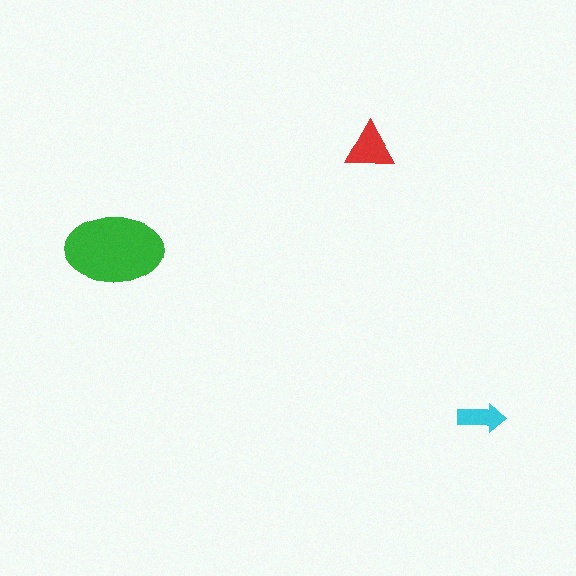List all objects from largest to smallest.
The green ellipse, the red triangle, the cyan arrow.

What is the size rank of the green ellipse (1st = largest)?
1st.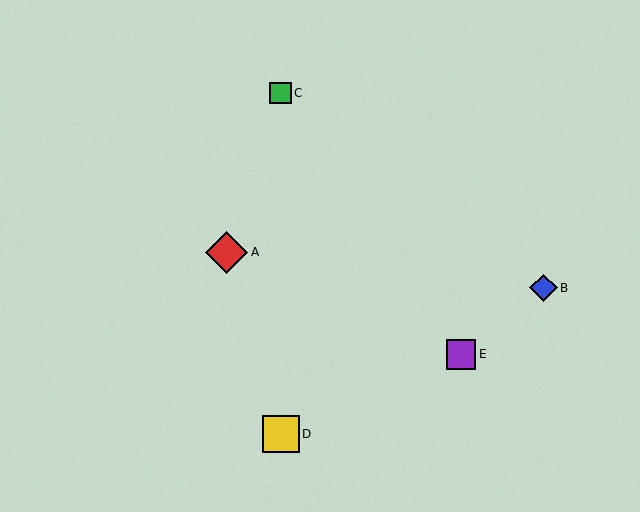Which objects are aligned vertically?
Objects C, D are aligned vertically.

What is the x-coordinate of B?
Object B is at x≈543.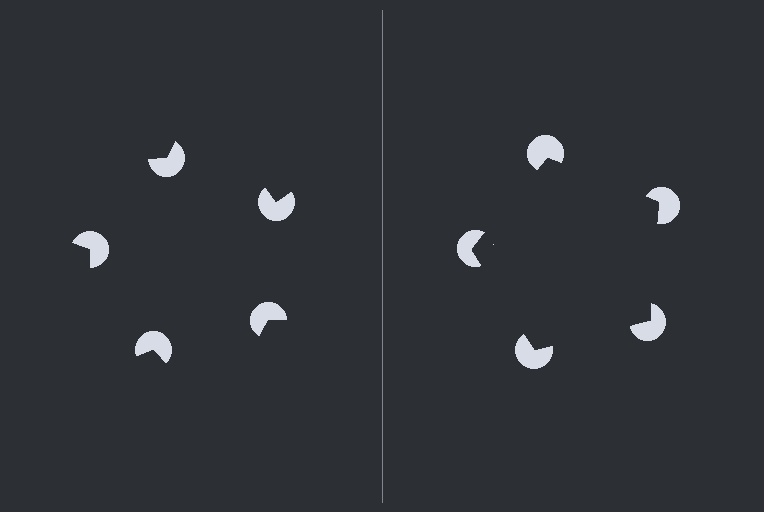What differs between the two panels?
The pac-man discs are positioned identically on both sides; only the wedge orientations differ. On the right they align to a pentagon; on the left they are misaligned.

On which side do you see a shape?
An illusory pentagon appears on the right side. On the left side the wedge cuts are rotated, so no coherent shape forms.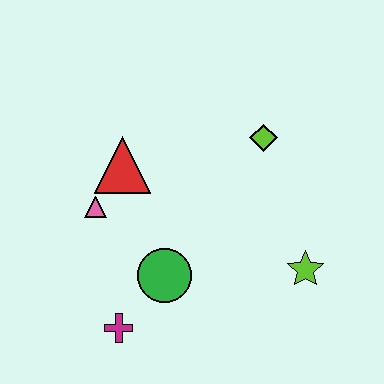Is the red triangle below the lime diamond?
Yes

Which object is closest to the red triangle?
The pink triangle is closest to the red triangle.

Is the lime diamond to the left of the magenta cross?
No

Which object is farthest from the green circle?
The lime diamond is farthest from the green circle.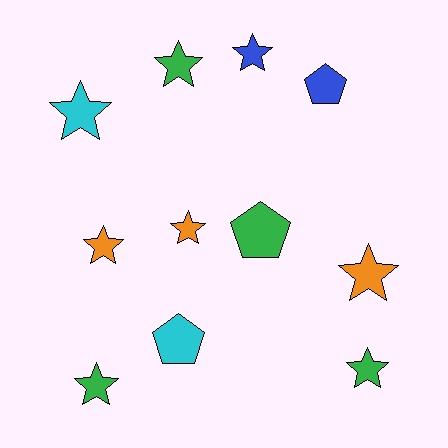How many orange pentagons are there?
There are no orange pentagons.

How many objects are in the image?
There are 11 objects.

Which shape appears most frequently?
Star, with 8 objects.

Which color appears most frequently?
Green, with 4 objects.